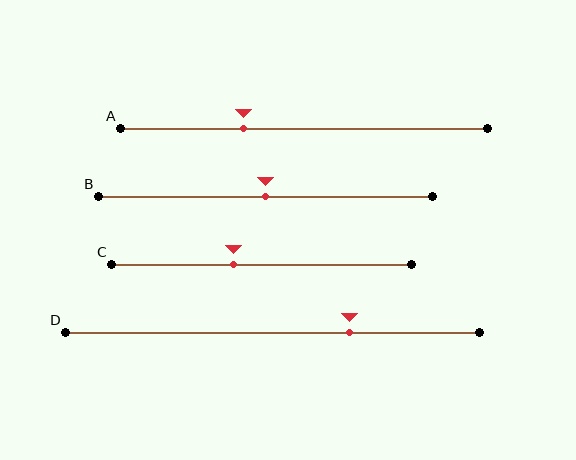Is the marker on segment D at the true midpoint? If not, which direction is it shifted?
No, the marker on segment D is shifted to the right by about 19% of the segment length.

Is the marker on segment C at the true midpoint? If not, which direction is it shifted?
No, the marker on segment C is shifted to the left by about 9% of the segment length.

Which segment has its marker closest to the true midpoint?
Segment B has its marker closest to the true midpoint.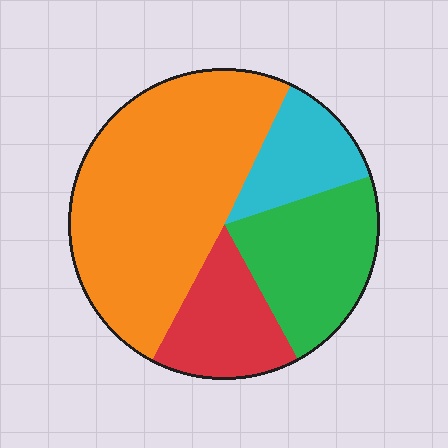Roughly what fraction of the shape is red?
Red takes up less than a quarter of the shape.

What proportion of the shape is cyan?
Cyan covers about 15% of the shape.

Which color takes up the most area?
Orange, at roughly 50%.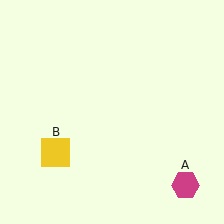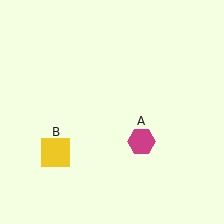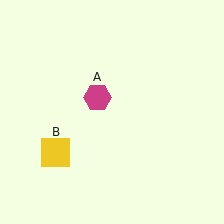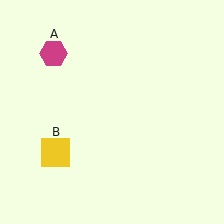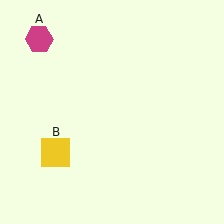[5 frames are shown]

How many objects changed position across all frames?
1 object changed position: magenta hexagon (object A).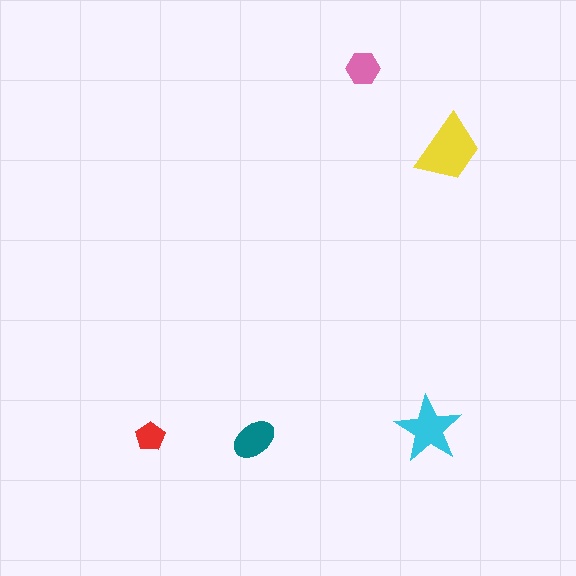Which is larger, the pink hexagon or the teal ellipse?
The teal ellipse.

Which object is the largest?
The yellow trapezoid.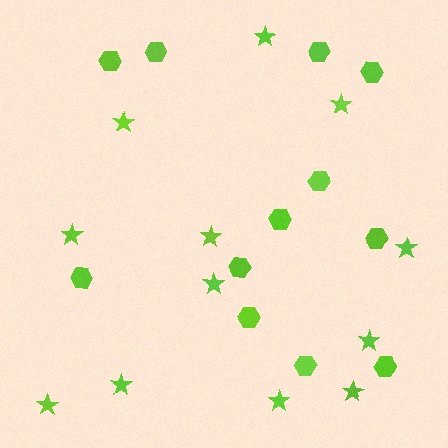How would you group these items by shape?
There are 2 groups: one group of hexagons (12) and one group of stars (12).